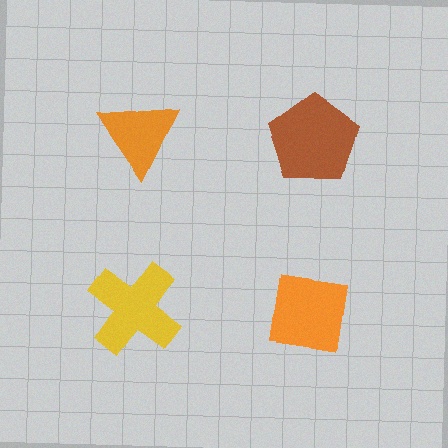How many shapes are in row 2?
2 shapes.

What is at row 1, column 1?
An orange triangle.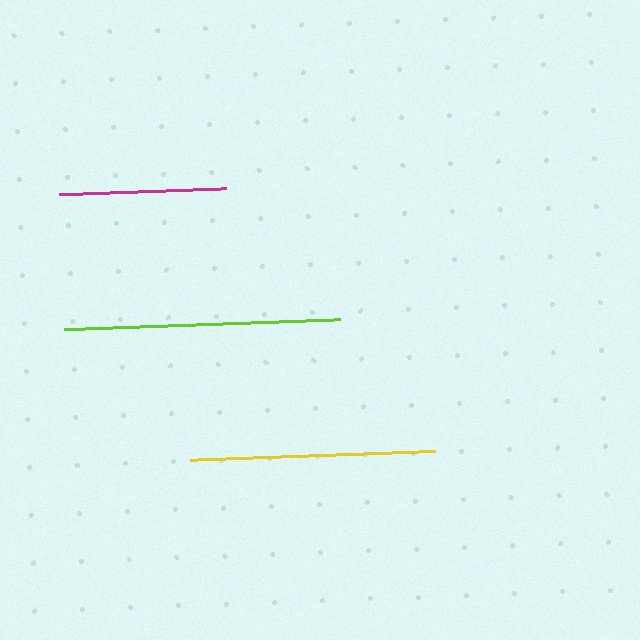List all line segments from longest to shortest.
From longest to shortest: lime, yellow, magenta.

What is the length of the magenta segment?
The magenta segment is approximately 167 pixels long.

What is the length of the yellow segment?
The yellow segment is approximately 245 pixels long.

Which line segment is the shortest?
The magenta line is the shortest at approximately 167 pixels.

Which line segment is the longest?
The lime line is the longest at approximately 276 pixels.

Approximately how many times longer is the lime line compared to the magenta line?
The lime line is approximately 1.7 times the length of the magenta line.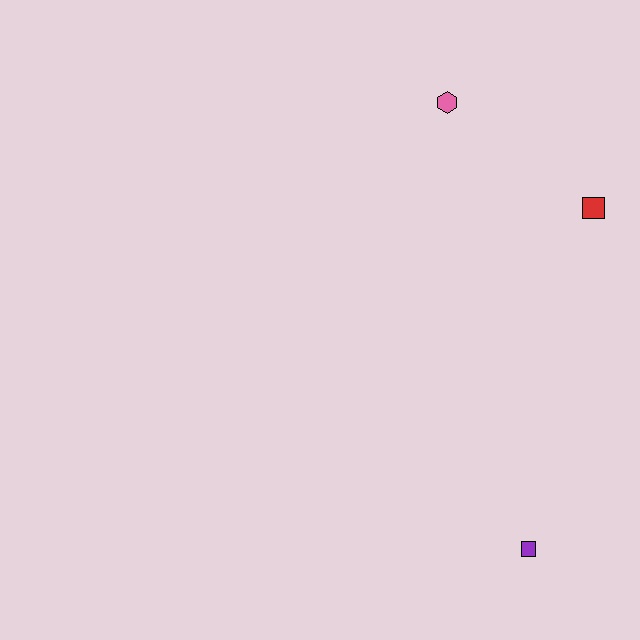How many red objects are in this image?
There is 1 red object.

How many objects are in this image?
There are 3 objects.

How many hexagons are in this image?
There is 1 hexagon.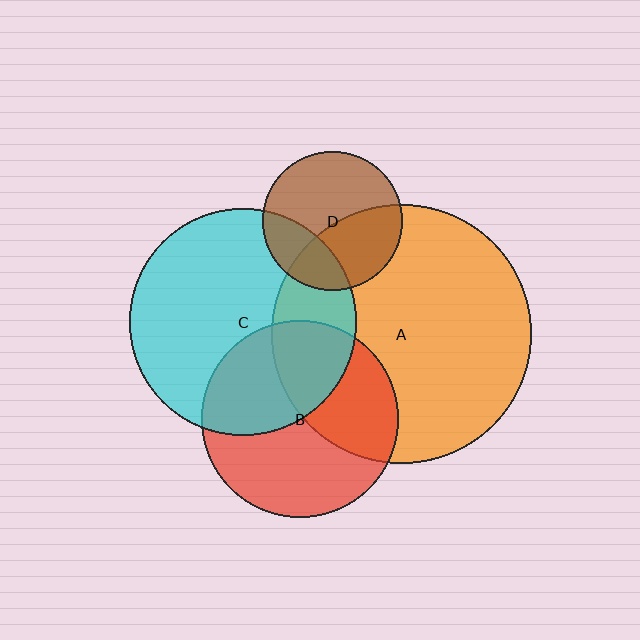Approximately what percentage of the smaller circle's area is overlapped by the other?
Approximately 40%.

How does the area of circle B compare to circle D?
Approximately 2.0 times.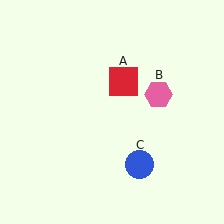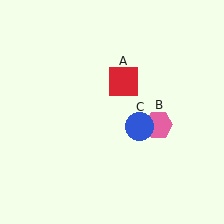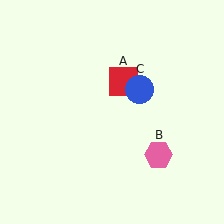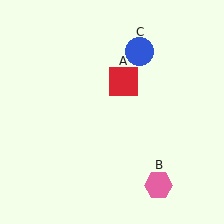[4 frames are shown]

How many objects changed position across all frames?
2 objects changed position: pink hexagon (object B), blue circle (object C).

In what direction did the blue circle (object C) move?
The blue circle (object C) moved up.